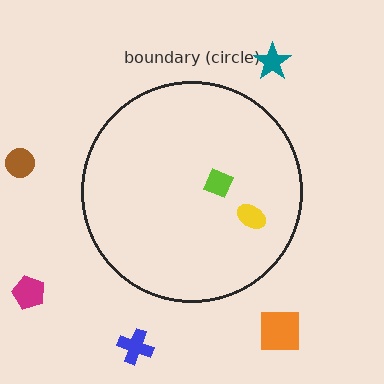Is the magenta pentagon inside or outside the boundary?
Outside.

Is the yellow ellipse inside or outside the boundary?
Inside.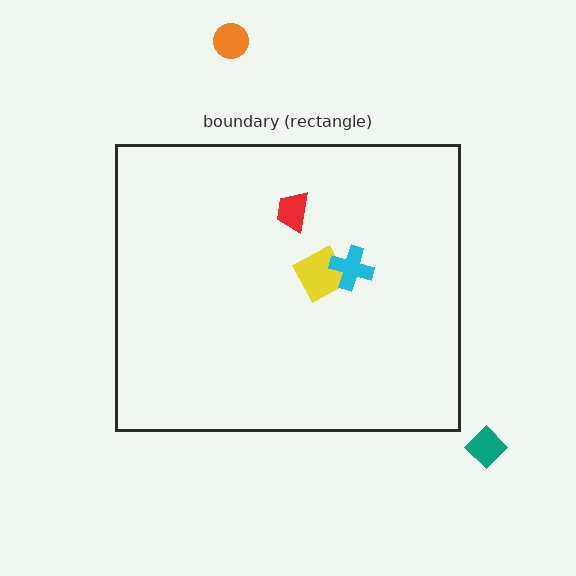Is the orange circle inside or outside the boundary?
Outside.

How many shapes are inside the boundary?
3 inside, 2 outside.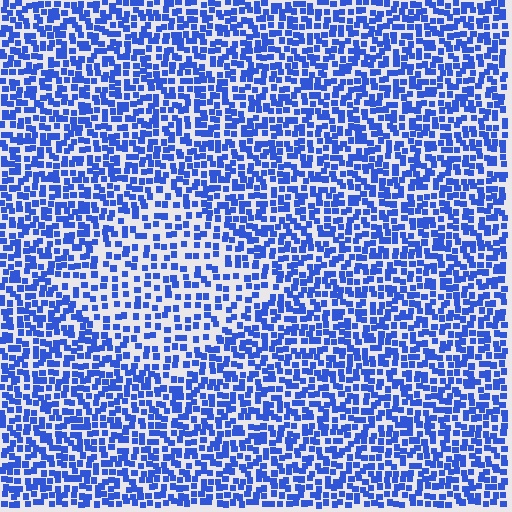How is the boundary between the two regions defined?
The boundary is defined by a change in element density (approximately 1.7x ratio). All elements are the same color, size, and shape.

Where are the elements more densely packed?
The elements are more densely packed outside the diamond boundary.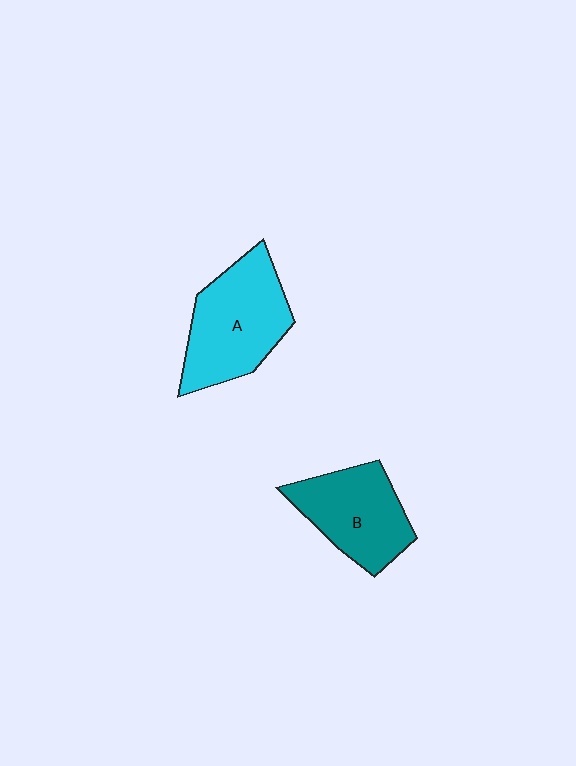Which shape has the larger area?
Shape A (cyan).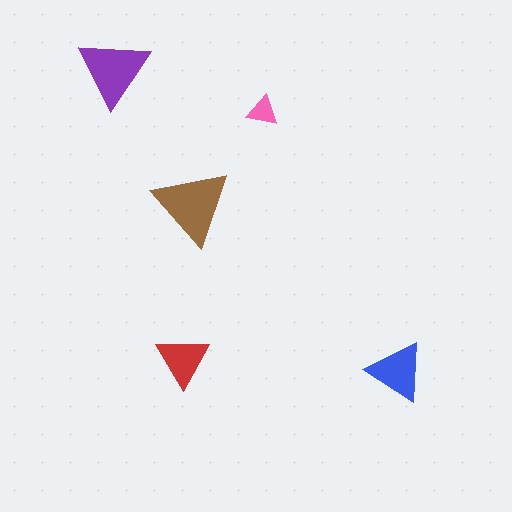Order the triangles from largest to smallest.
the brown one, the purple one, the blue one, the red one, the pink one.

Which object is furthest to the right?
The blue triangle is rightmost.